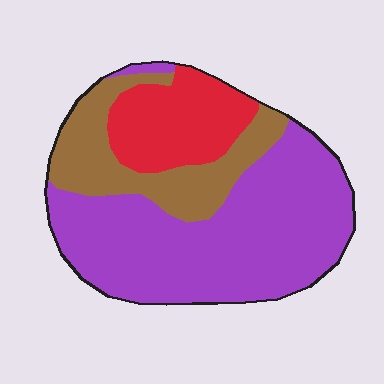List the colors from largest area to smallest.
From largest to smallest: purple, brown, red.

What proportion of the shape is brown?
Brown covers 23% of the shape.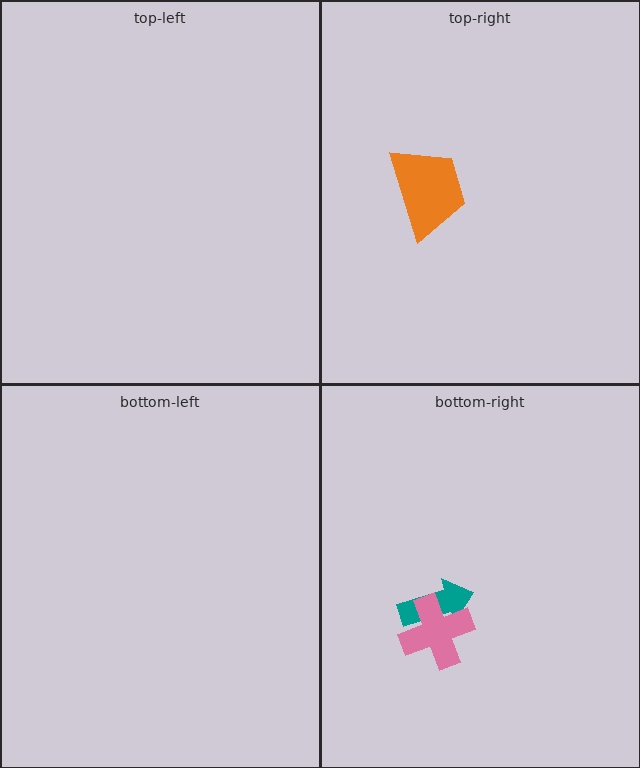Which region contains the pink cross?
The bottom-right region.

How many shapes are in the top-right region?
1.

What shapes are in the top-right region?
The orange trapezoid.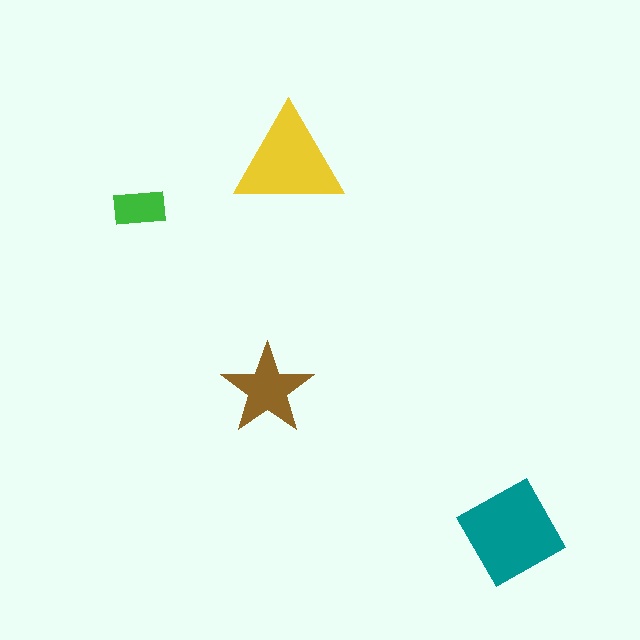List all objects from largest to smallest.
The teal square, the yellow triangle, the brown star, the green rectangle.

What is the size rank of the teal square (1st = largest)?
1st.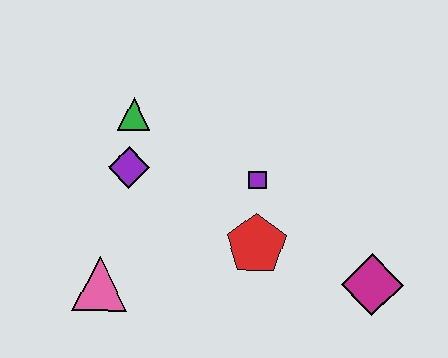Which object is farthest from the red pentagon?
The green triangle is farthest from the red pentagon.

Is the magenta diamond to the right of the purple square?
Yes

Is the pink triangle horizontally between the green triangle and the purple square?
No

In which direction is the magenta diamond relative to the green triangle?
The magenta diamond is to the right of the green triangle.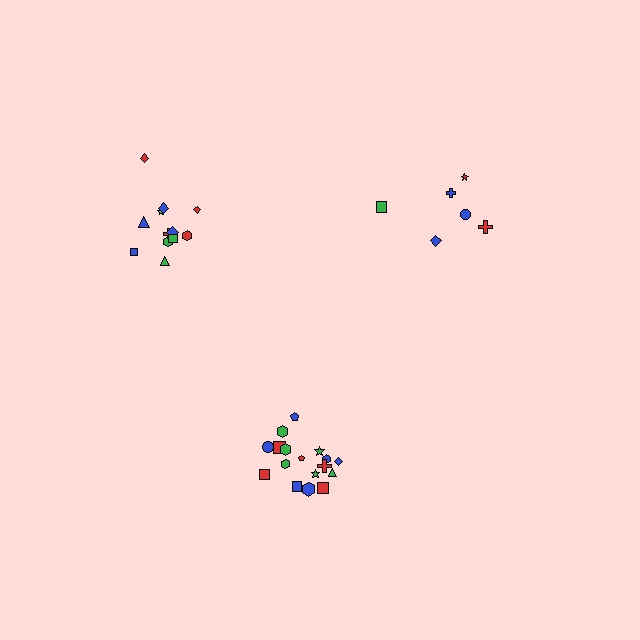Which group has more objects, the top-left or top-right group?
The top-left group.